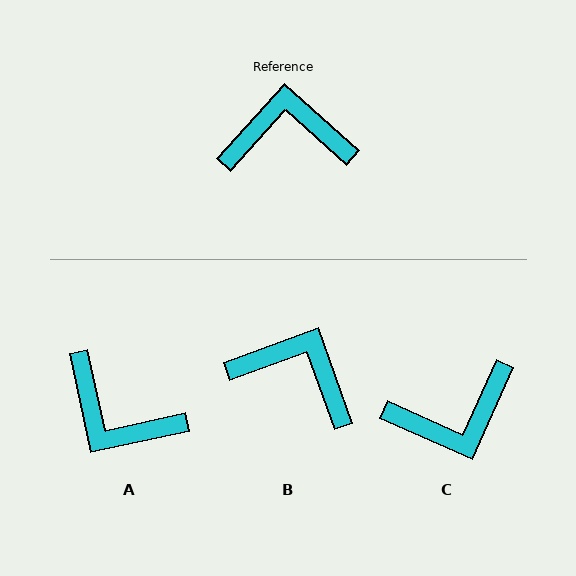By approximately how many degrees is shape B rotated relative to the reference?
Approximately 28 degrees clockwise.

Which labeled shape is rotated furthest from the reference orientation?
C, about 162 degrees away.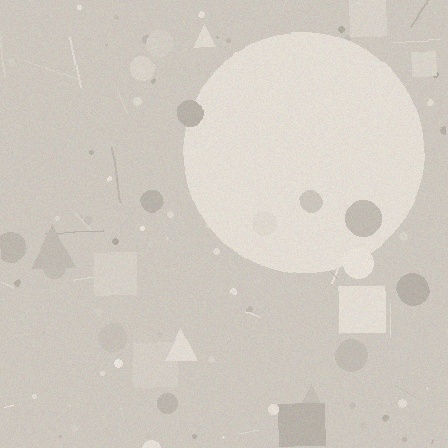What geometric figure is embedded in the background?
A circle is embedded in the background.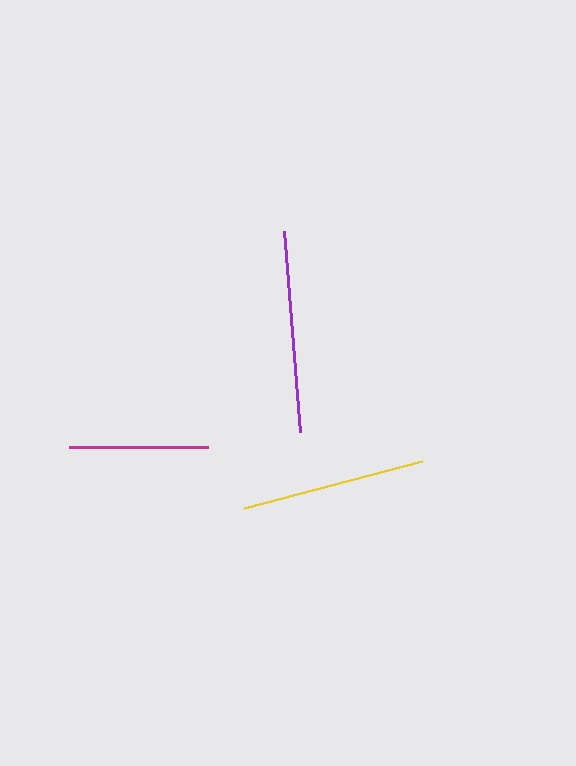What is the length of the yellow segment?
The yellow segment is approximately 184 pixels long.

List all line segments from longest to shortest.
From longest to shortest: purple, yellow, magenta.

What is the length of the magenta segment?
The magenta segment is approximately 140 pixels long.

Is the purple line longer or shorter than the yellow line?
The purple line is longer than the yellow line.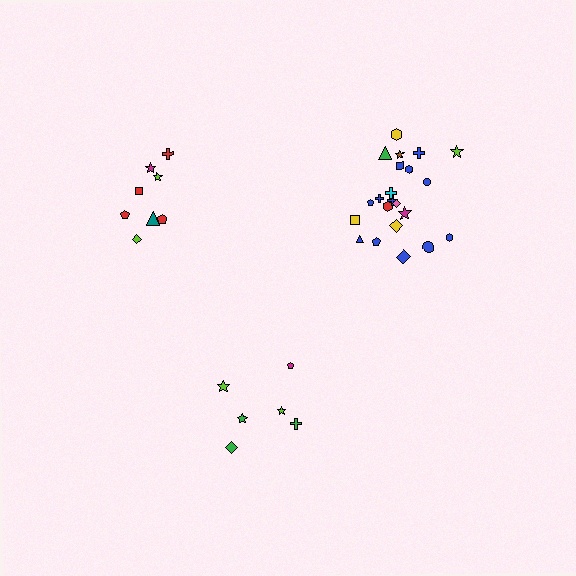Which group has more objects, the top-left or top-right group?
The top-right group.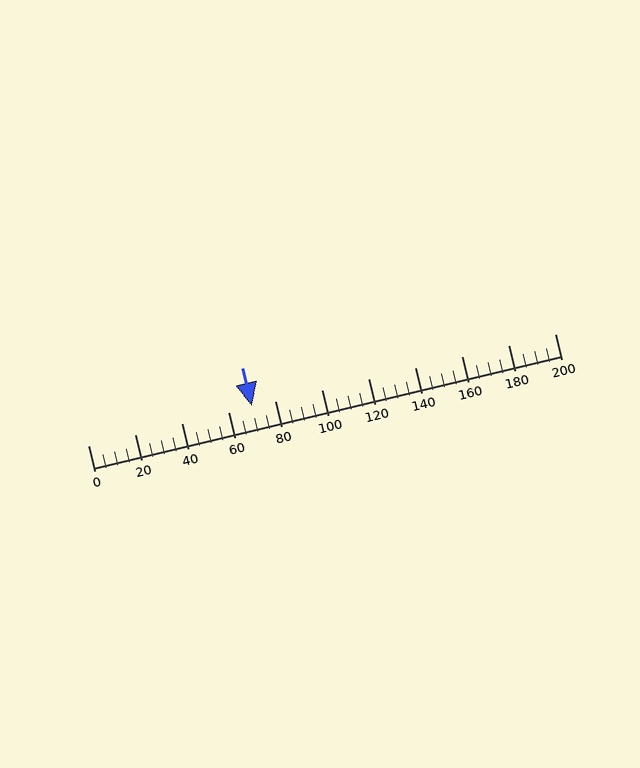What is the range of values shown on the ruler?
The ruler shows values from 0 to 200.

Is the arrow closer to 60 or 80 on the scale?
The arrow is closer to 80.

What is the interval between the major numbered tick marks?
The major tick marks are spaced 20 units apart.